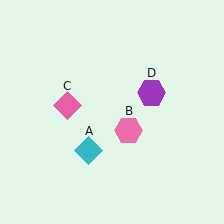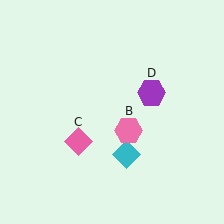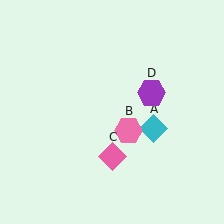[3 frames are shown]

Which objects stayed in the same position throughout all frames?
Pink hexagon (object B) and purple hexagon (object D) remained stationary.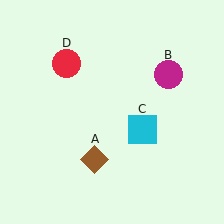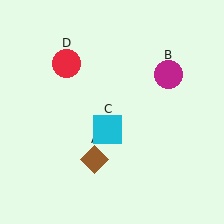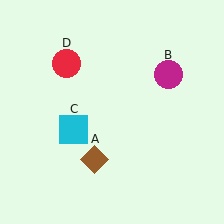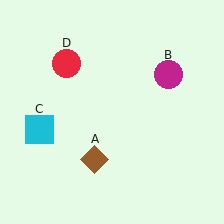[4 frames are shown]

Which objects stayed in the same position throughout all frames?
Brown diamond (object A) and magenta circle (object B) and red circle (object D) remained stationary.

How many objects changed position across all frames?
1 object changed position: cyan square (object C).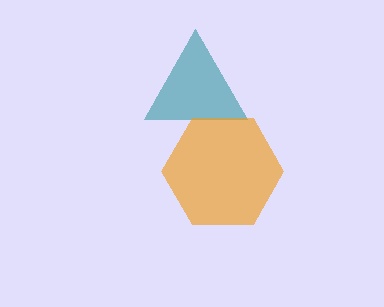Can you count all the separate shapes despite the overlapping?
Yes, there are 2 separate shapes.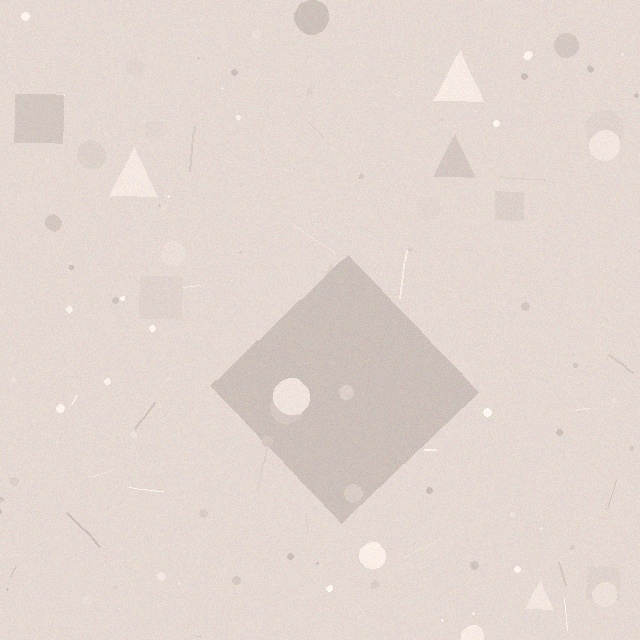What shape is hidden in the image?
A diamond is hidden in the image.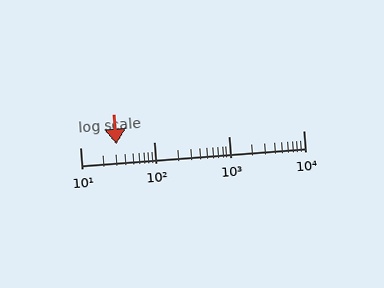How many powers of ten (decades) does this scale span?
The scale spans 3 decades, from 10 to 10000.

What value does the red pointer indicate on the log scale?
The pointer indicates approximately 31.